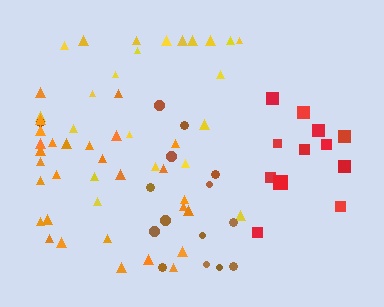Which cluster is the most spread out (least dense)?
Brown.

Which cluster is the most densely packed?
Orange.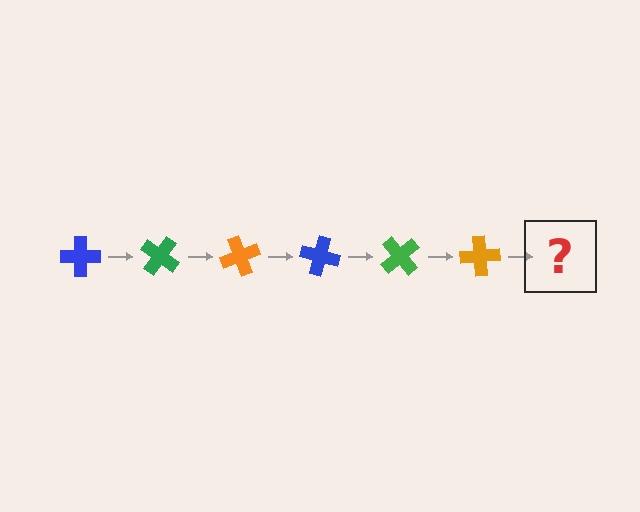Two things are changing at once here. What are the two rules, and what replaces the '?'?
The two rules are that it rotates 35 degrees each step and the color cycles through blue, green, and orange. The '?' should be a blue cross, rotated 210 degrees from the start.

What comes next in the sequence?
The next element should be a blue cross, rotated 210 degrees from the start.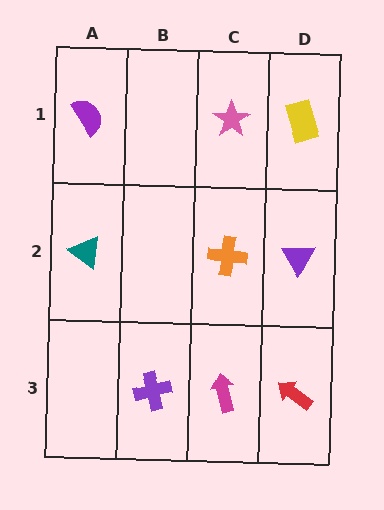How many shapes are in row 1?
3 shapes.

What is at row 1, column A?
A purple semicircle.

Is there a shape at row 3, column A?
No, that cell is empty.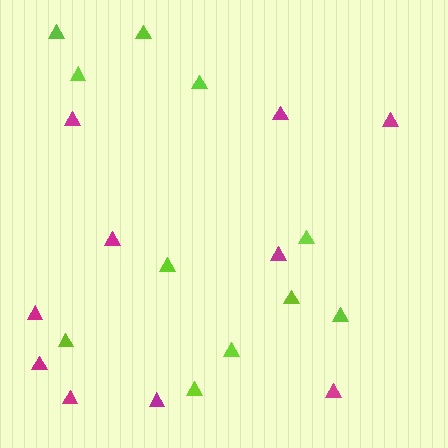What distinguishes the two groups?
There are 2 groups: one group of magenta triangles (10) and one group of lime triangles (11).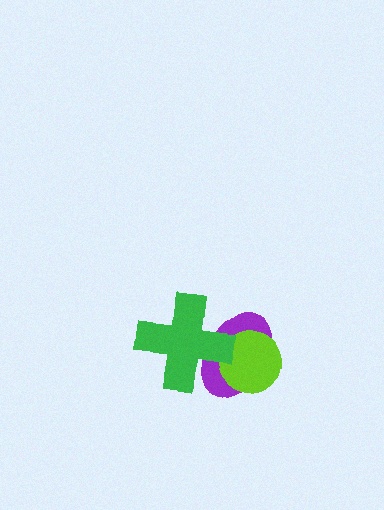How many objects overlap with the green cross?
2 objects overlap with the green cross.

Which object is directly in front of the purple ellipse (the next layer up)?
The lime circle is directly in front of the purple ellipse.